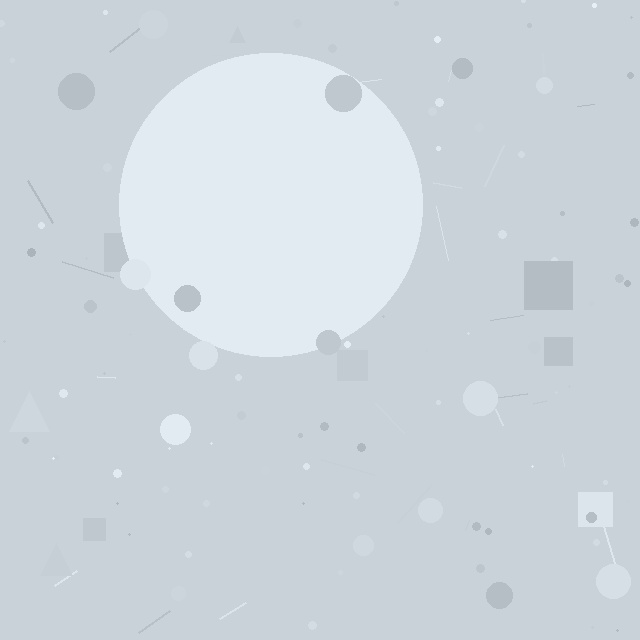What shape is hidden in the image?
A circle is hidden in the image.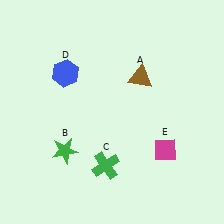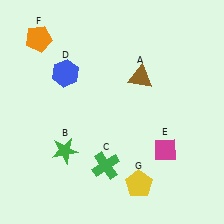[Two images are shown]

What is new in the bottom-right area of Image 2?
A yellow pentagon (G) was added in the bottom-right area of Image 2.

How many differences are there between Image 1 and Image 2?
There are 2 differences between the two images.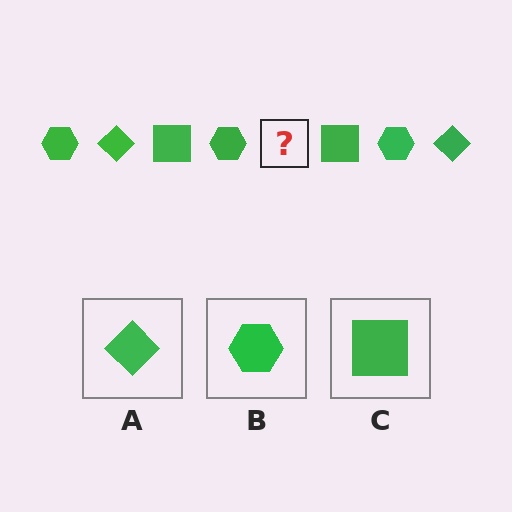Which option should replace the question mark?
Option A.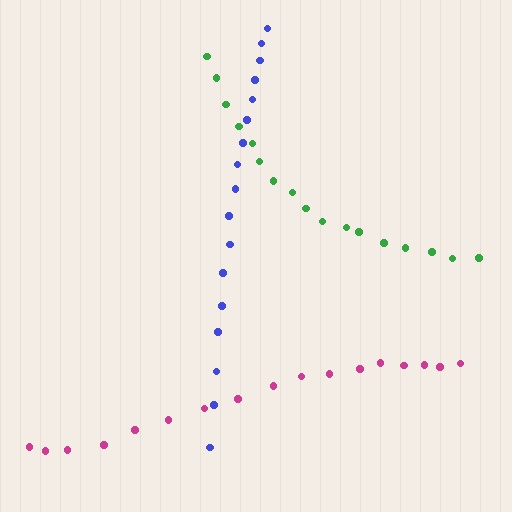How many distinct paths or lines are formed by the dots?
There are 3 distinct paths.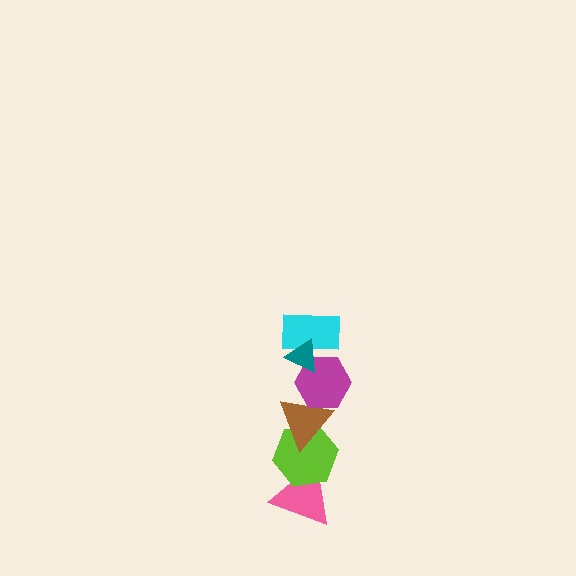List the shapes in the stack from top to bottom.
From top to bottom: the teal triangle, the cyan rectangle, the magenta hexagon, the brown triangle, the lime hexagon, the pink triangle.